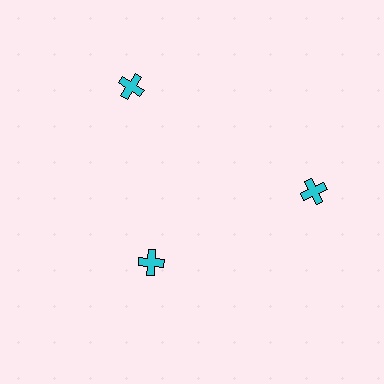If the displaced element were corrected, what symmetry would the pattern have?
It would have 3-fold rotational symmetry — the pattern would map onto itself every 120 degrees.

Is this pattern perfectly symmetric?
No. The 3 cyan crosses are arranged in a ring, but one element near the 7 o'clock position is pulled inward toward the center, breaking the 3-fold rotational symmetry.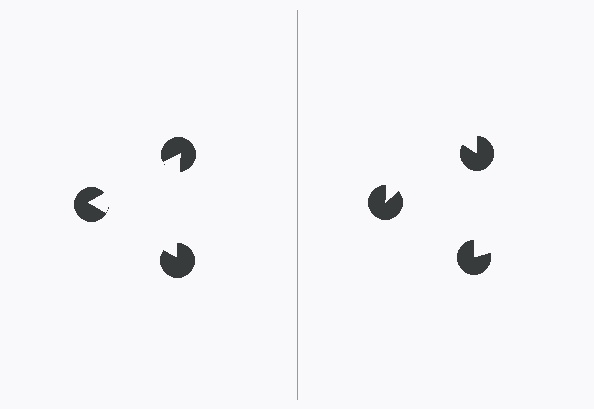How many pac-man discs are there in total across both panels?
6 — 3 on each side.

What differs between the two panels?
The pac-man discs are positioned identically on both sides; only the wedge orientations differ. On the left they align to a triangle; on the right they are misaligned.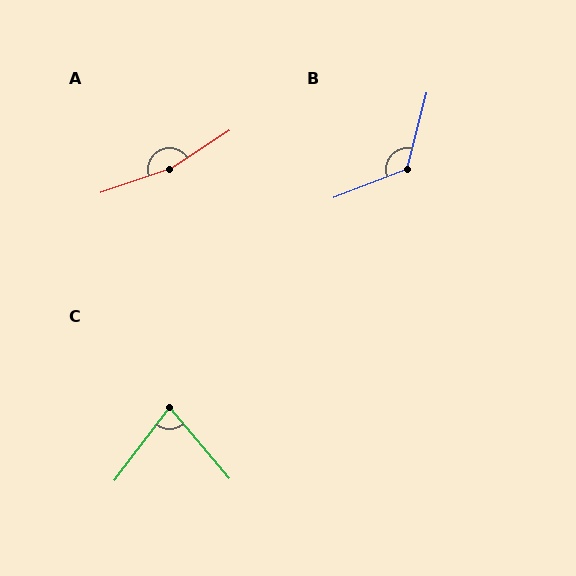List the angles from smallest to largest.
C (78°), B (126°), A (166°).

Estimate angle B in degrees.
Approximately 126 degrees.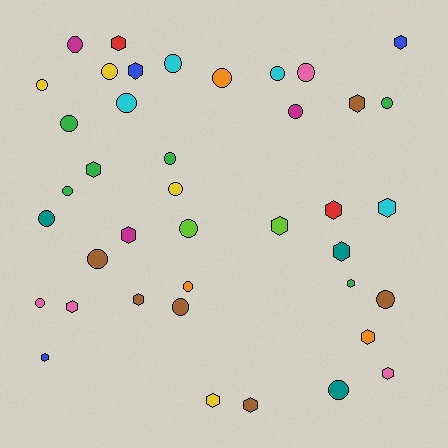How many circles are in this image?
There are 22 circles.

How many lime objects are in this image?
There are 2 lime objects.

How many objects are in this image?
There are 40 objects.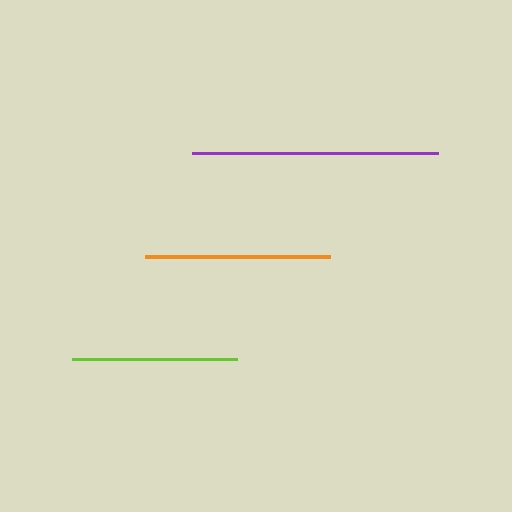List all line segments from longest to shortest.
From longest to shortest: purple, orange, lime.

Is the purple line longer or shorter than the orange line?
The purple line is longer than the orange line.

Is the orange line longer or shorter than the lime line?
The orange line is longer than the lime line.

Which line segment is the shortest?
The lime line is the shortest at approximately 165 pixels.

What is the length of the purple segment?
The purple segment is approximately 246 pixels long.